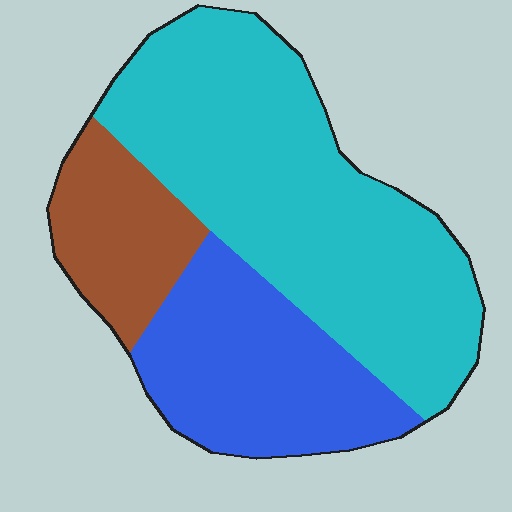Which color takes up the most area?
Cyan, at roughly 55%.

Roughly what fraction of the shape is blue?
Blue takes up about one quarter (1/4) of the shape.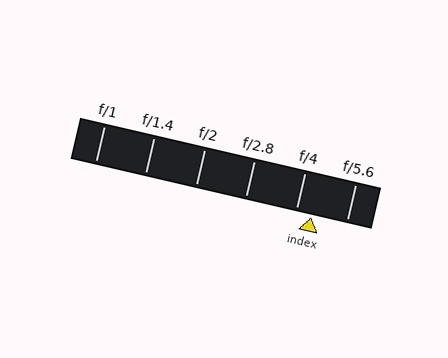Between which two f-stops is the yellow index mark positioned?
The index mark is between f/4 and f/5.6.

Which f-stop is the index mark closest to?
The index mark is closest to f/4.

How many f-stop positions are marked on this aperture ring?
There are 6 f-stop positions marked.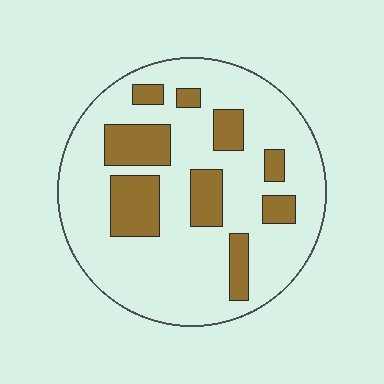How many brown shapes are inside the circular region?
9.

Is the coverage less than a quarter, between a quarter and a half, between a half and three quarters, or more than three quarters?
Less than a quarter.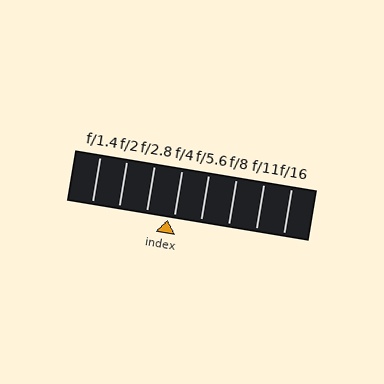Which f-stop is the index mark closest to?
The index mark is closest to f/4.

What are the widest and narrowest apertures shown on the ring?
The widest aperture shown is f/1.4 and the narrowest is f/16.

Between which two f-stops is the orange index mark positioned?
The index mark is between f/2.8 and f/4.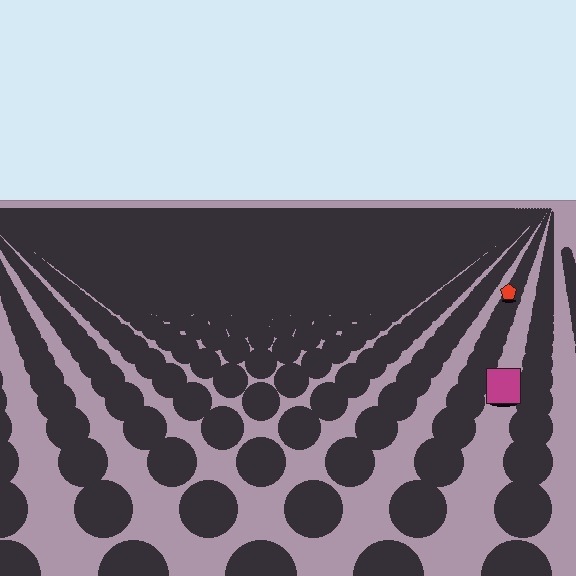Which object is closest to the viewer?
The magenta square is closest. The texture marks near it are larger and more spread out.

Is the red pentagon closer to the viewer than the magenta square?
No. The magenta square is closer — you can tell from the texture gradient: the ground texture is coarser near it.